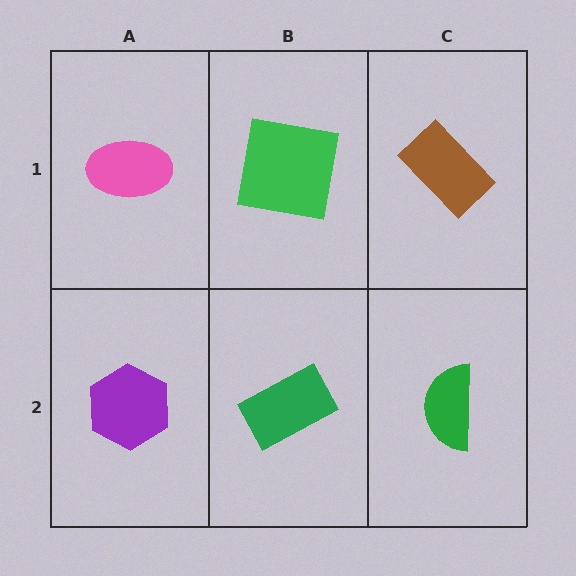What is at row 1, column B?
A green square.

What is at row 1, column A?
A pink ellipse.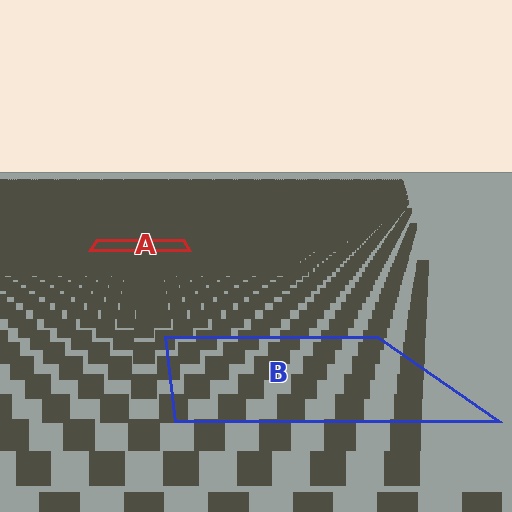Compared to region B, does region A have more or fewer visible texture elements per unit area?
Region A has more texture elements per unit area — they are packed more densely because it is farther away.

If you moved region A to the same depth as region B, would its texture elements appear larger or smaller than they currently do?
They would appear larger. At a closer depth, the same texture elements are projected at a bigger on-screen size.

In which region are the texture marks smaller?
The texture marks are smaller in region A, because it is farther away.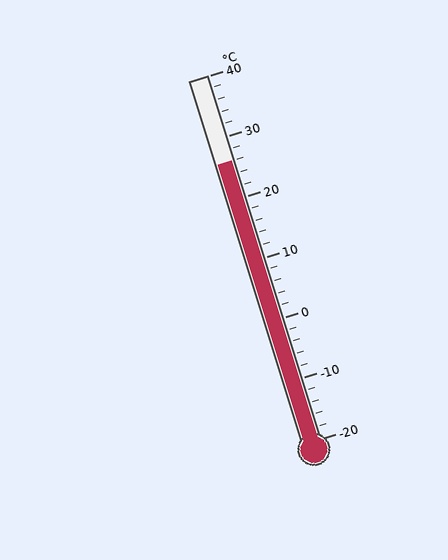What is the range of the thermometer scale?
The thermometer scale ranges from -20°C to 40°C.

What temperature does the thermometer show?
The thermometer shows approximately 26°C.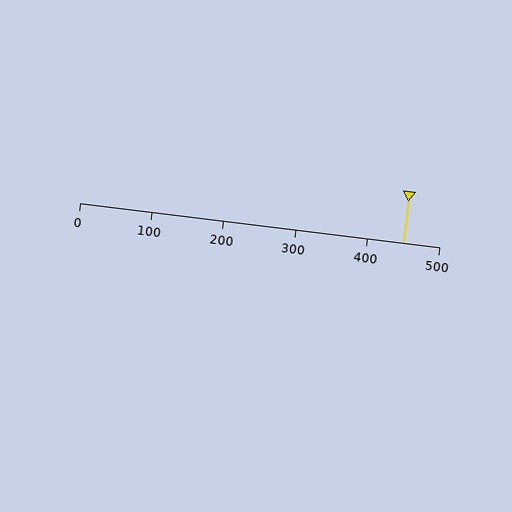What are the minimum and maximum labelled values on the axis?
The axis runs from 0 to 500.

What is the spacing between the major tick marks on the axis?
The major ticks are spaced 100 apart.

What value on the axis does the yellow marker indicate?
The marker indicates approximately 450.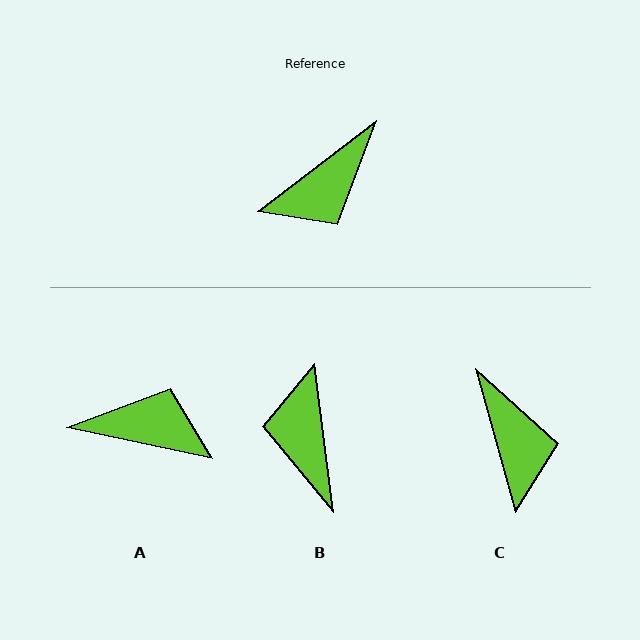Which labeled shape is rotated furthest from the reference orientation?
A, about 131 degrees away.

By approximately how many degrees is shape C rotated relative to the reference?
Approximately 68 degrees counter-clockwise.